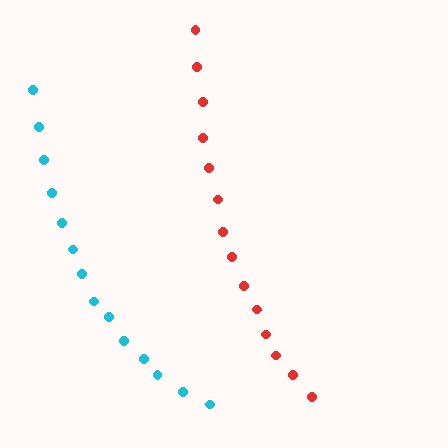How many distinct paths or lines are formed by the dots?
There are 2 distinct paths.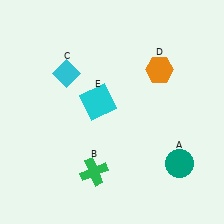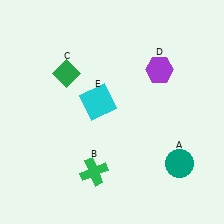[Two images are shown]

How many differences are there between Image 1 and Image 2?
There are 2 differences between the two images.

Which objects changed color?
C changed from cyan to green. D changed from orange to purple.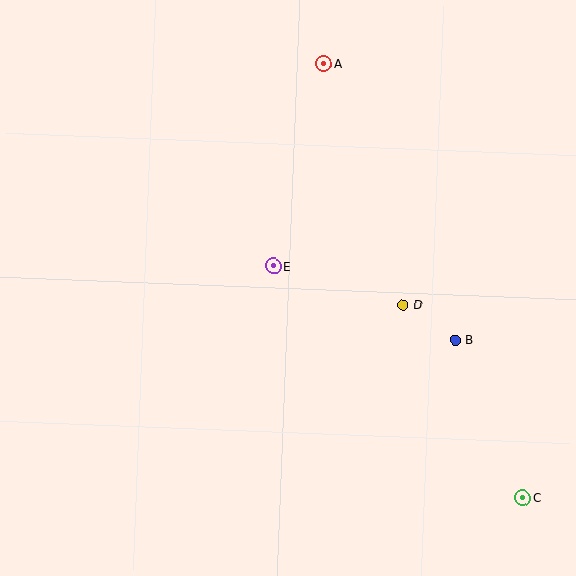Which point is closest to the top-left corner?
Point A is closest to the top-left corner.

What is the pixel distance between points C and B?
The distance between C and B is 172 pixels.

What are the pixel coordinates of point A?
Point A is at (324, 63).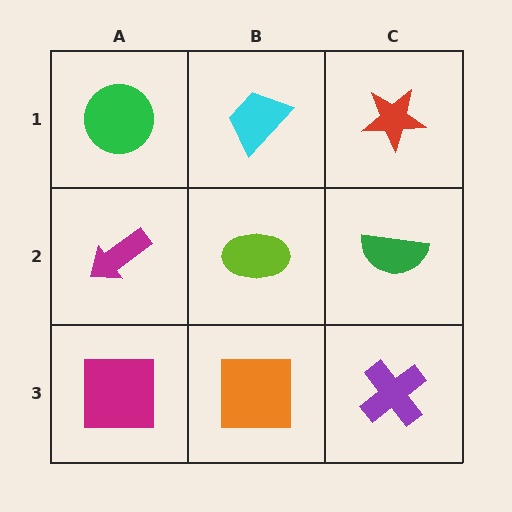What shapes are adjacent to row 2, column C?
A red star (row 1, column C), a purple cross (row 3, column C), a lime ellipse (row 2, column B).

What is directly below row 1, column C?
A green semicircle.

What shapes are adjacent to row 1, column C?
A green semicircle (row 2, column C), a cyan trapezoid (row 1, column B).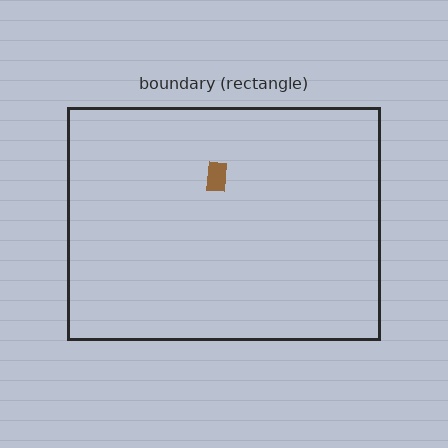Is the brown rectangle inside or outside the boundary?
Inside.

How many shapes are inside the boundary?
1 inside, 0 outside.